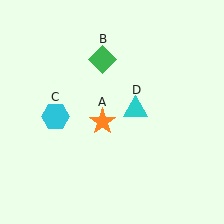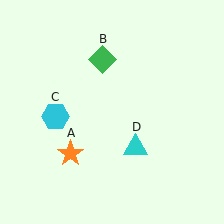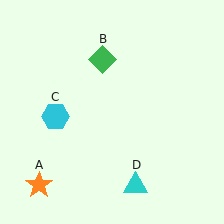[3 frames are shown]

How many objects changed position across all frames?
2 objects changed position: orange star (object A), cyan triangle (object D).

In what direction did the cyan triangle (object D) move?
The cyan triangle (object D) moved down.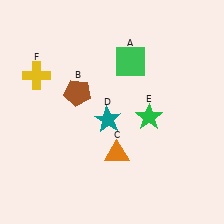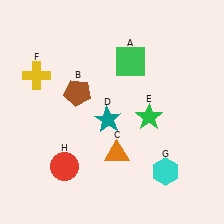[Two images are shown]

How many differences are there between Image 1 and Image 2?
There are 2 differences between the two images.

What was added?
A cyan hexagon (G), a red circle (H) were added in Image 2.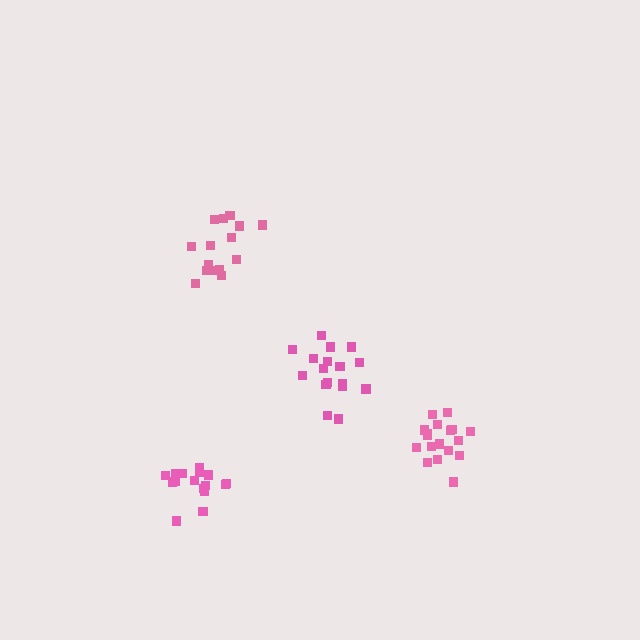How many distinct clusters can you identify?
There are 4 distinct clusters.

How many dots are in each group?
Group 1: 17 dots, Group 2: 15 dots, Group 3: 17 dots, Group 4: 18 dots (67 total).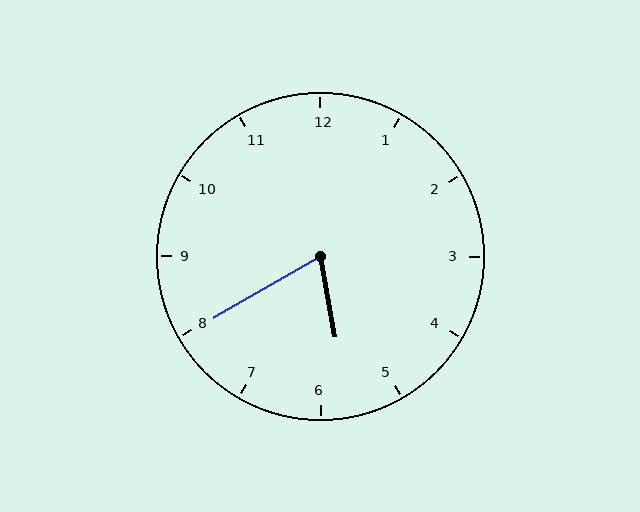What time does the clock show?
5:40.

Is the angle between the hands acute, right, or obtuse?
It is acute.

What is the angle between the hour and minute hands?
Approximately 70 degrees.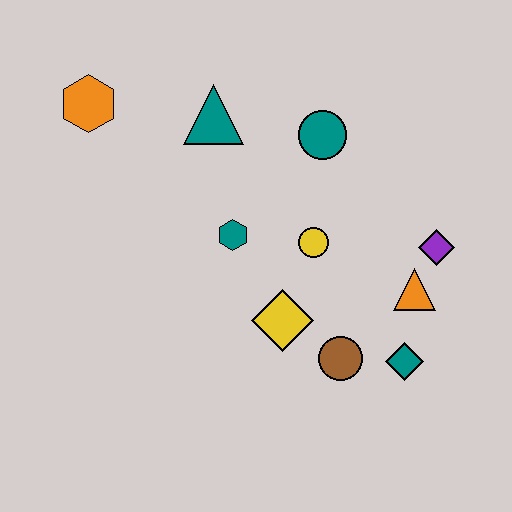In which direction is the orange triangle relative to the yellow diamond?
The orange triangle is to the right of the yellow diamond.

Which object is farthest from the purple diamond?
The orange hexagon is farthest from the purple diamond.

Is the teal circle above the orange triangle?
Yes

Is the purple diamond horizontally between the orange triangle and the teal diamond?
No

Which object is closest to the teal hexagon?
The yellow circle is closest to the teal hexagon.